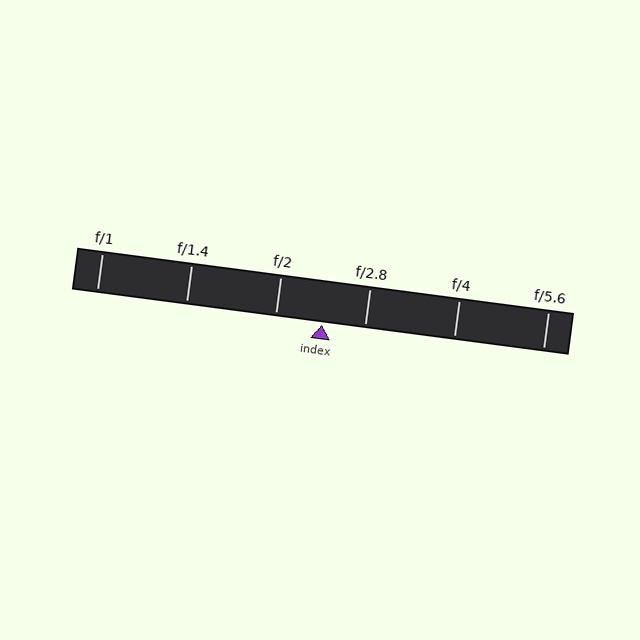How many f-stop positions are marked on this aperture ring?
There are 6 f-stop positions marked.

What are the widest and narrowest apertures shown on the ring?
The widest aperture shown is f/1 and the narrowest is f/5.6.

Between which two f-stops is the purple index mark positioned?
The index mark is between f/2 and f/2.8.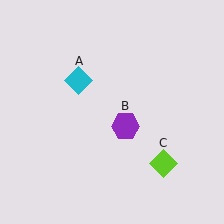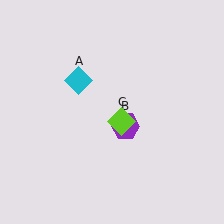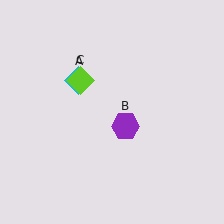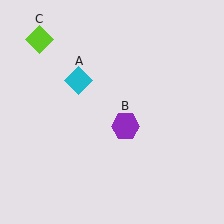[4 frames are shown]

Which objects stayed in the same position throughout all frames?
Cyan diamond (object A) and purple hexagon (object B) remained stationary.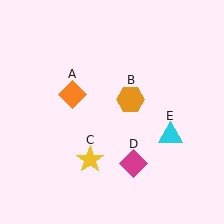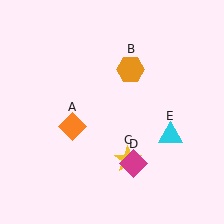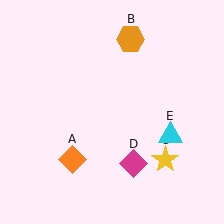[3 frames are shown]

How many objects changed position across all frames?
3 objects changed position: orange diamond (object A), orange hexagon (object B), yellow star (object C).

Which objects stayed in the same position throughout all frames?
Magenta diamond (object D) and cyan triangle (object E) remained stationary.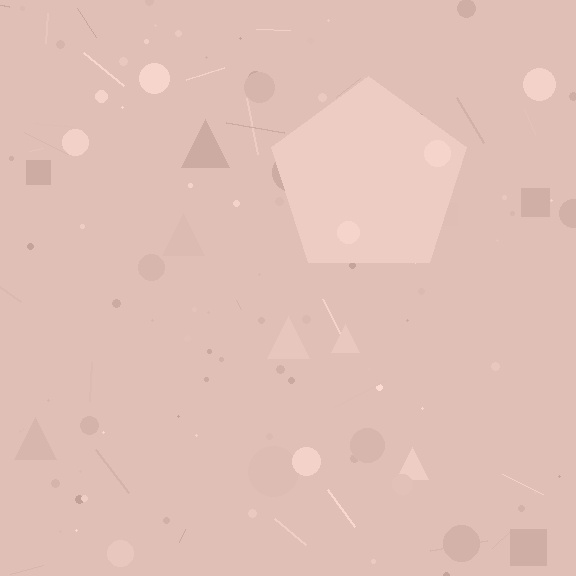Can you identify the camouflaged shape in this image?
The camouflaged shape is a pentagon.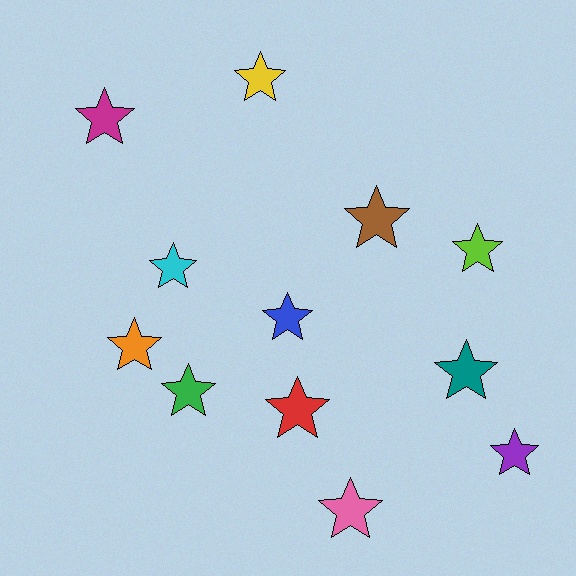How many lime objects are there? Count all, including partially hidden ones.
There is 1 lime object.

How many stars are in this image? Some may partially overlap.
There are 12 stars.